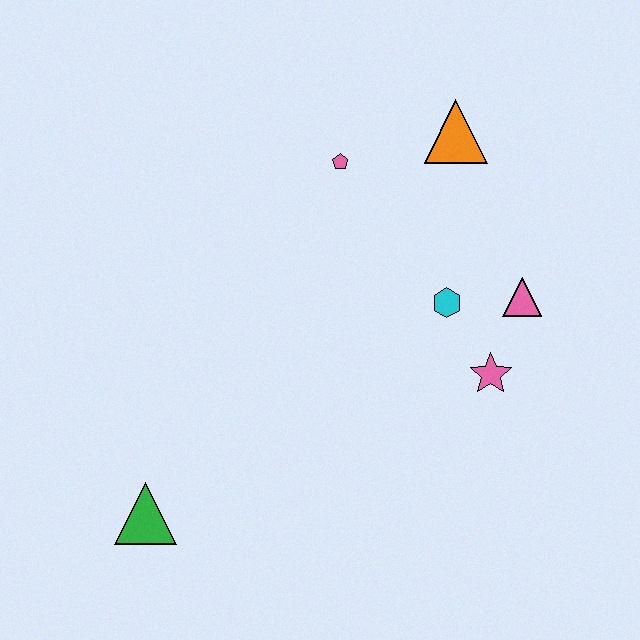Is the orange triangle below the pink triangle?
No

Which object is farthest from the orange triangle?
The green triangle is farthest from the orange triangle.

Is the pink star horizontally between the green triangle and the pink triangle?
Yes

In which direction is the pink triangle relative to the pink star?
The pink triangle is above the pink star.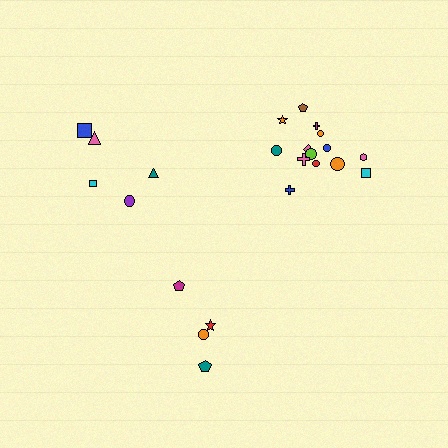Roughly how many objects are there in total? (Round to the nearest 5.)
Roughly 25 objects in total.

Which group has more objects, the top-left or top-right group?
The top-right group.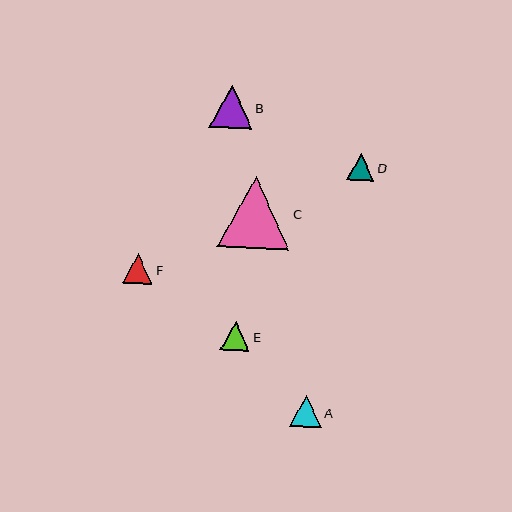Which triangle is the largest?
Triangle C is the largest with a size of approximately 72 pixels.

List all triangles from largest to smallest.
From largest to smallest: C, B, A, F, E, D.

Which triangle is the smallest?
Triangle D is the smallest with a size of approximately 27 pixels.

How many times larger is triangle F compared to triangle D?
Triangle F is approximately 1.1 times the size of triangle D.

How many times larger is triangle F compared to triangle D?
Triangle F is approximately 1.1 times the size of triangle D.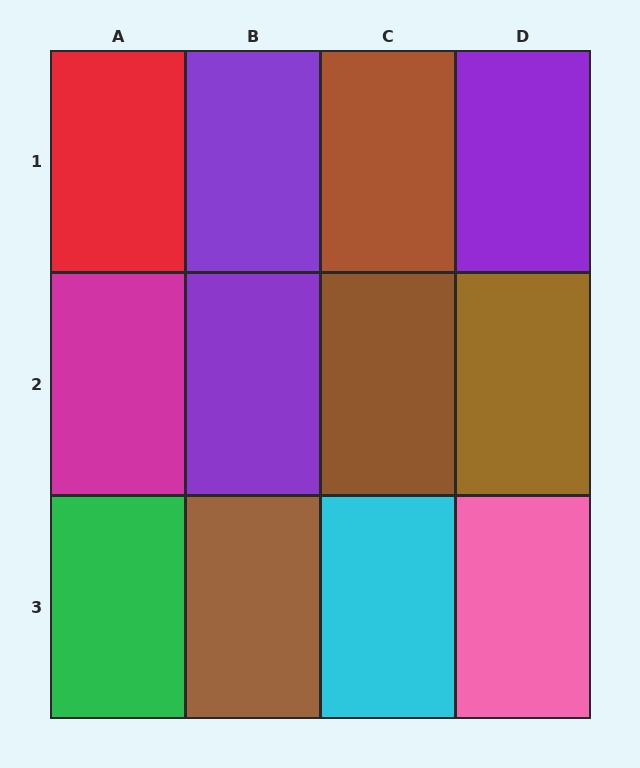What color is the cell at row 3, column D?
Pink.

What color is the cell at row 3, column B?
Brown.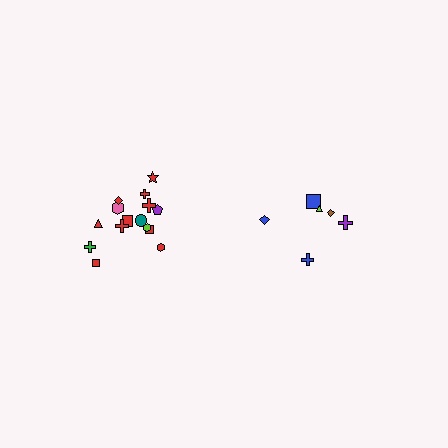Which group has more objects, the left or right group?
The left group.